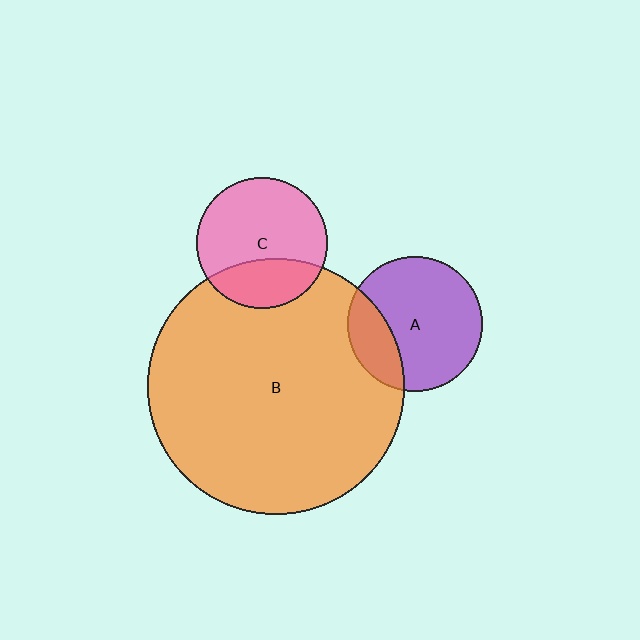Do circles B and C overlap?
Yes.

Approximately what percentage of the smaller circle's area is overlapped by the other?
Approximately 30%.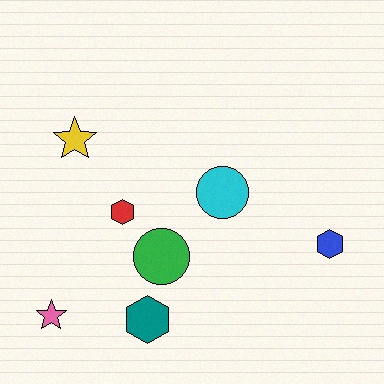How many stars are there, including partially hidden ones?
There are 2 stars.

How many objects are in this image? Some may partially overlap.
There are 7 objects.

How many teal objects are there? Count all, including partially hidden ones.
There is 1 teal object.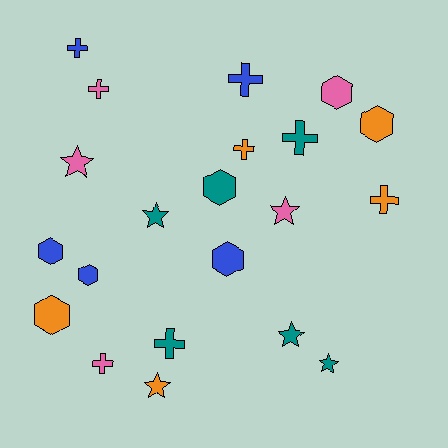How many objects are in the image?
There are 21 objects.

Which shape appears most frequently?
Cross, with 8 objects.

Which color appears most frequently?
Teal, with 6 objects.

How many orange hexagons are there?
There are 2 orange hexagons.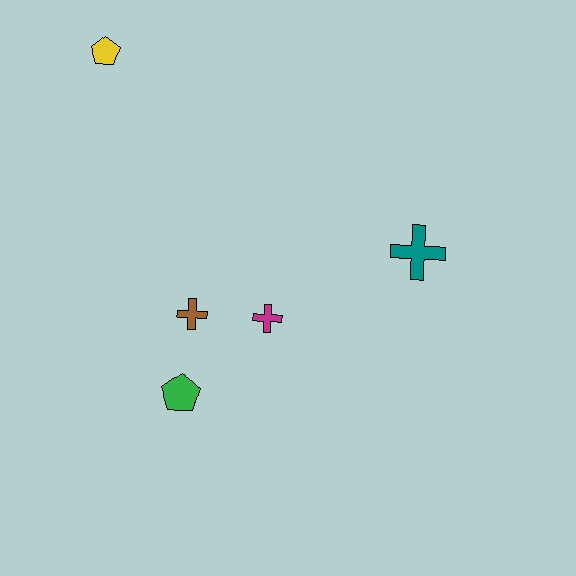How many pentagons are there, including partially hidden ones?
There are 2 pentagons.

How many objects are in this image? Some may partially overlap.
There are 5 objects.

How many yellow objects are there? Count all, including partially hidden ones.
There is 1 yellow object.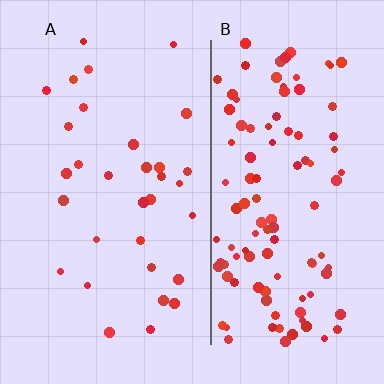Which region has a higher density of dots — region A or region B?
B (the right).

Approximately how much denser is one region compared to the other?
Approximately 3.4× — region B over region A.